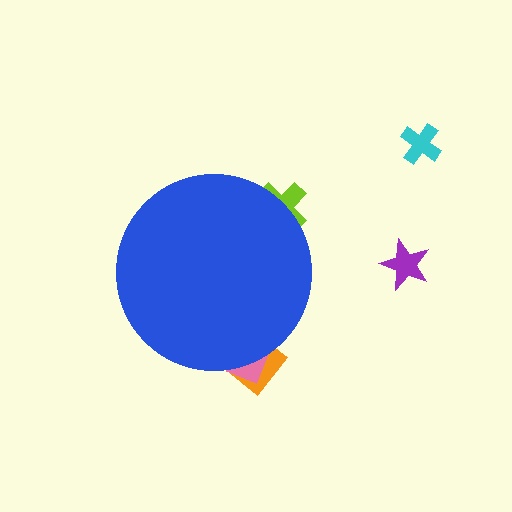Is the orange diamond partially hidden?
Yes, the orange diamond is partially hidden behind the blue circle.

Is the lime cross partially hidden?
Yes, the lime cross is partially hidden behind the blue circle.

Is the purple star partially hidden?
No, the purple star is fully visible.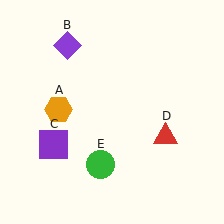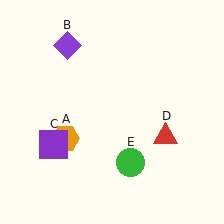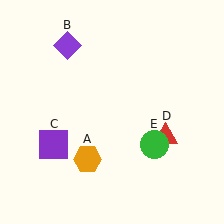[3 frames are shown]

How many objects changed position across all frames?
2 objects changed position: orange hexagon (object A), green circle (object E).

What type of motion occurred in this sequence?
The orange hexagon (object A), green circle (object E) rotated counterclockwise around the center of the scene.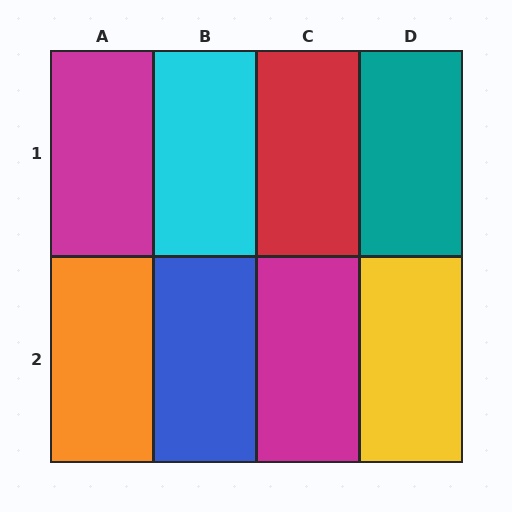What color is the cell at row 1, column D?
Teal.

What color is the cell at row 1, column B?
Cyan.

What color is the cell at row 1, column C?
Red.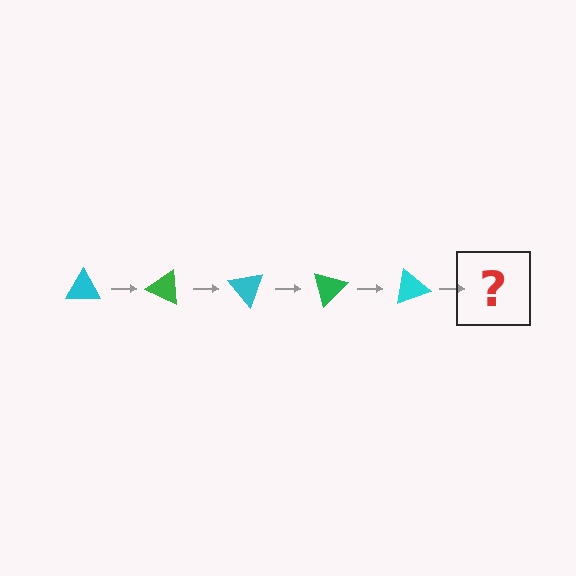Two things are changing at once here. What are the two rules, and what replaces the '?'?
The two rules are that it rotates 25 degrees each step and the color cycles through cyan and green. The '?' should be a green triangle, rotated 125 degrees from the start.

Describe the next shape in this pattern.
It should be a green triangle, rotated 125 degrees from the start.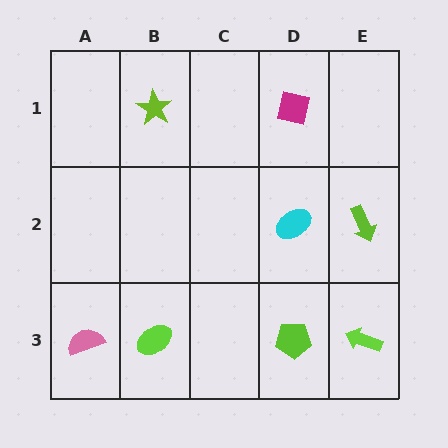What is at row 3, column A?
A pink semicircle.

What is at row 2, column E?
A lime arrow.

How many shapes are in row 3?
4 shapes.